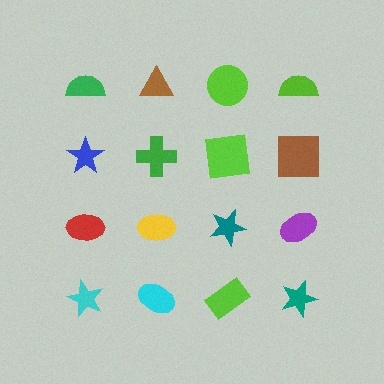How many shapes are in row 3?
4 shapes.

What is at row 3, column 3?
A teal star.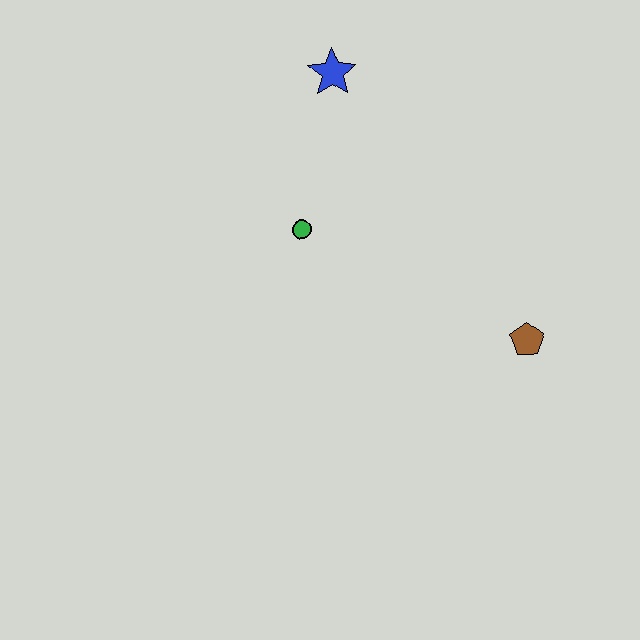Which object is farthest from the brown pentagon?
The blue star is farthest from the brown pentagon.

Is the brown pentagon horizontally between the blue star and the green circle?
No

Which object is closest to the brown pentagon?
The green circle is closest to the brown pentagon.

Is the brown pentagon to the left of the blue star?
No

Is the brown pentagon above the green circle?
No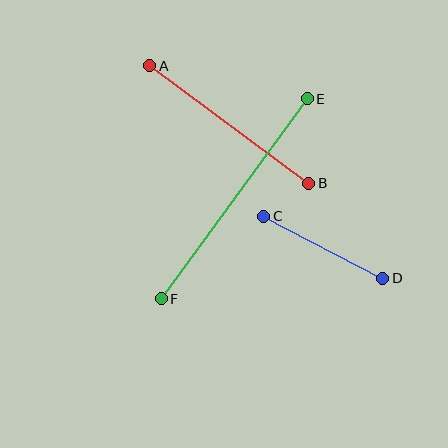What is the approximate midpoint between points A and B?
The midpoint is at approximately (229, 124) pixels.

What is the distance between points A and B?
The distance is approximately 198 pixels.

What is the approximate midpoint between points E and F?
The midpoint is at approximately (234, 199) pixels.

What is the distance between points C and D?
The distance is approximately 134 pixels.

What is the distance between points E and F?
The distance is approximately 248 pixels.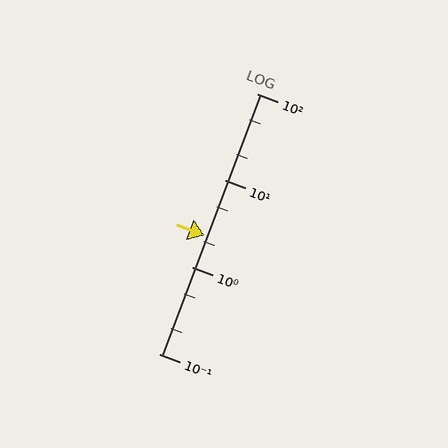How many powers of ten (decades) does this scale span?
The scale spans 3 decades, from 0.1 to 100.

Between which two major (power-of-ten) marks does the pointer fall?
The pointer is between 1 and 10.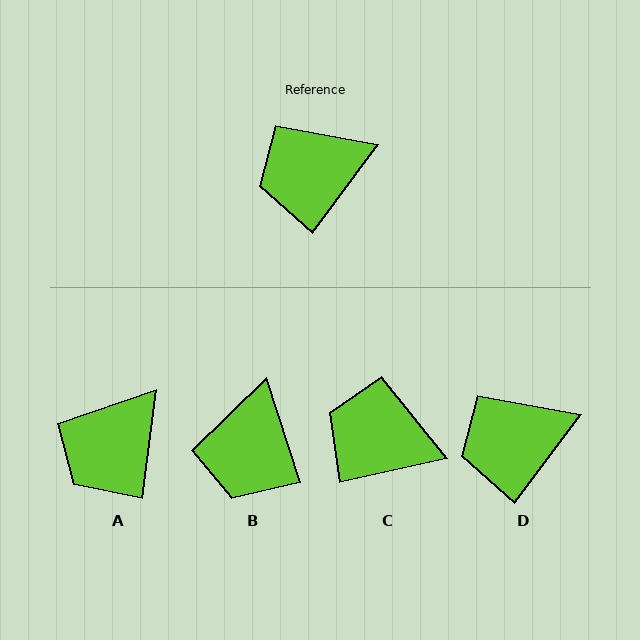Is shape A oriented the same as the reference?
No, it is off by about 29 degrees.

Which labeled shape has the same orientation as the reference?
D.